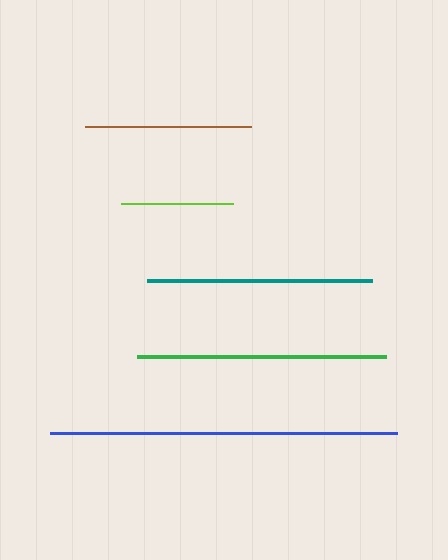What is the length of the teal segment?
The teal segment is approximately 225 pixels long.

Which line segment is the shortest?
The lime line is the shortest at approximately 112 pixels.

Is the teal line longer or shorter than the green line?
The green line is longer than the teal line.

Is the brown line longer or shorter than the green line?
The green line is longer than the brown line.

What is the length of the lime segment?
The lime segment is approximately 112 pixels long.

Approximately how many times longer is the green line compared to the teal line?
The green line is approximately 1.1 times the length of the teal line.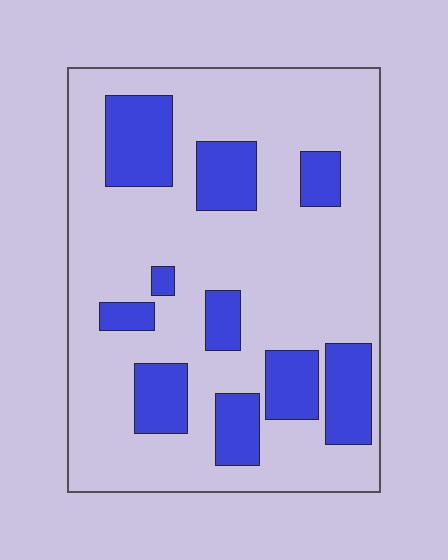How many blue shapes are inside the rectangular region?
10.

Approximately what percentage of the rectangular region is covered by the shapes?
Approximately 25%.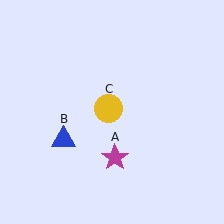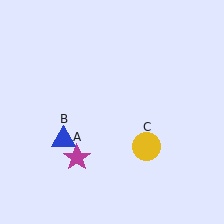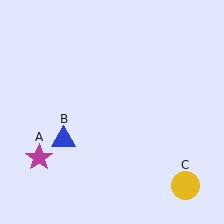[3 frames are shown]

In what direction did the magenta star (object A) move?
The magenta star (object A) moved left.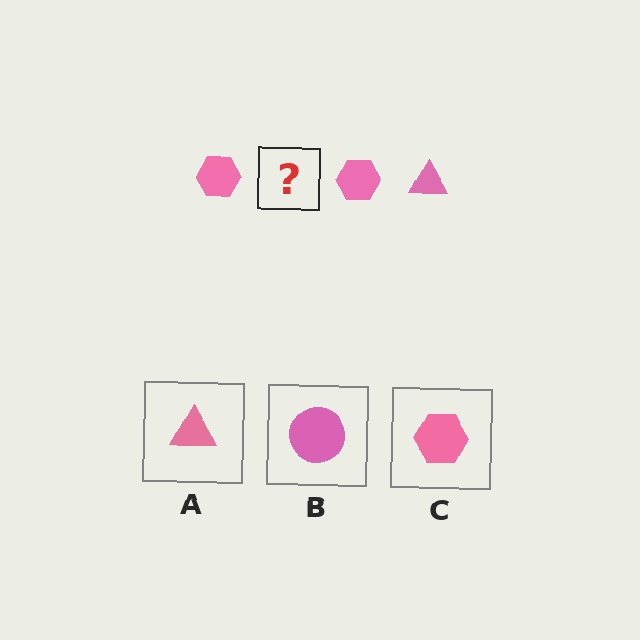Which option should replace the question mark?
Option A.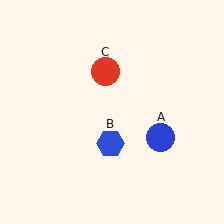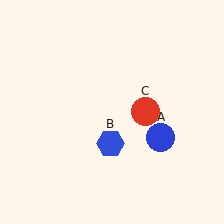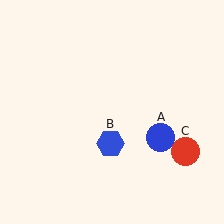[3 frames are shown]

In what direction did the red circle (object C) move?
The red circle (object C) moved down and to the right.